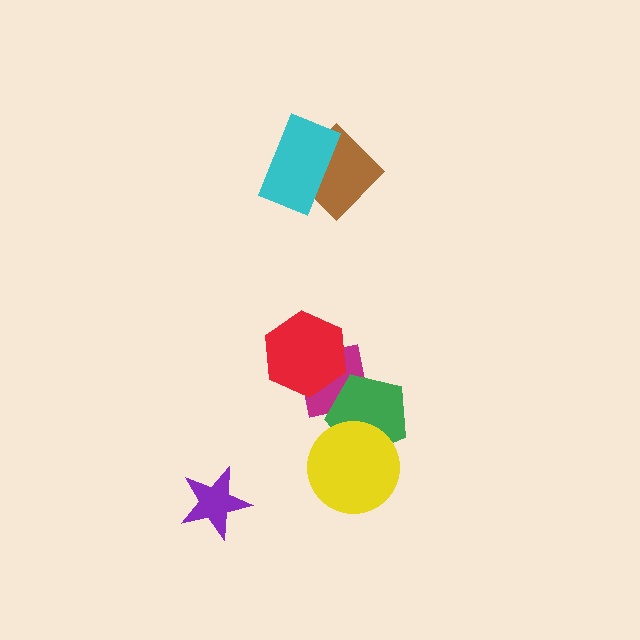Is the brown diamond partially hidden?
Yes, it is partially covered by another shape.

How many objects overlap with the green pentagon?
2 objects overlap with the green pentagon.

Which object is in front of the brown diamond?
The cyan rectangle is in front of the brown diamond.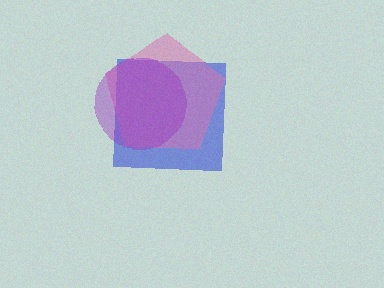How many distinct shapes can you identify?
There are 3 distinct shapes: a blue square, a pink pentagon, a purple circle.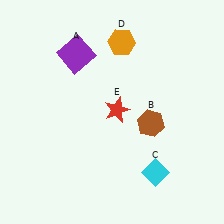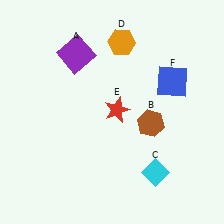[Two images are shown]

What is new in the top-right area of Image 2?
A blue square (F) was added in the top-right area of Image 2.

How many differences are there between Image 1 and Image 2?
There is 1 difference between the two images.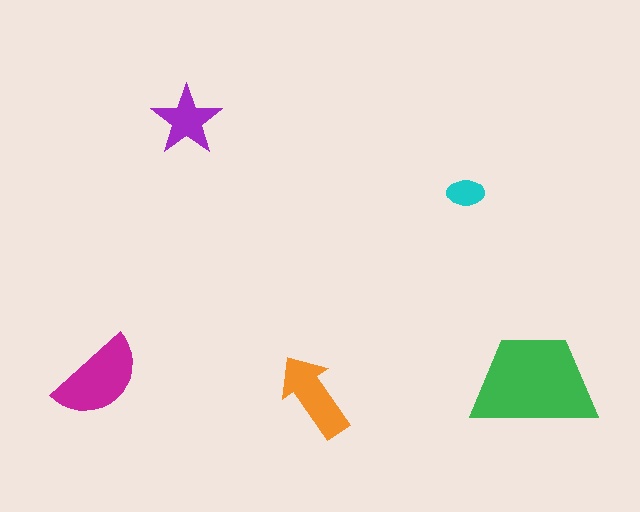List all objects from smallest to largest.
The cyan ellipse, the purple star, the orange arrow, the magenta semicircle, the green trapezoid.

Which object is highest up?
The purple star is topmost.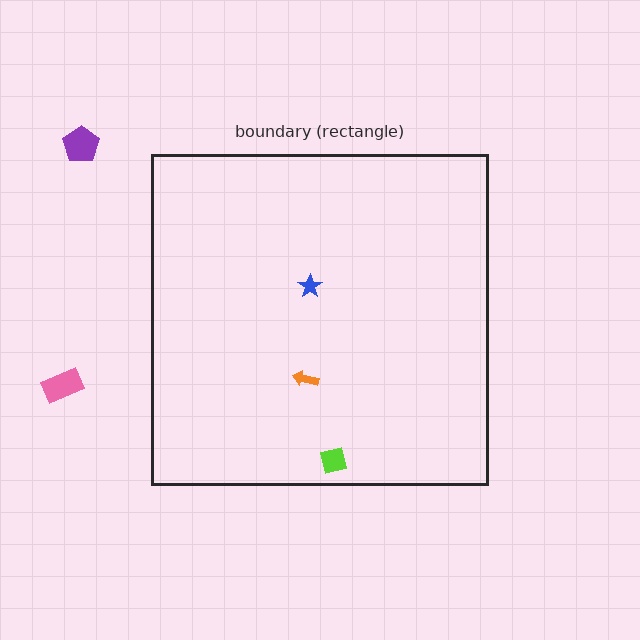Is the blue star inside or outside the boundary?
Inside.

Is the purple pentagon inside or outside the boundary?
Outside.